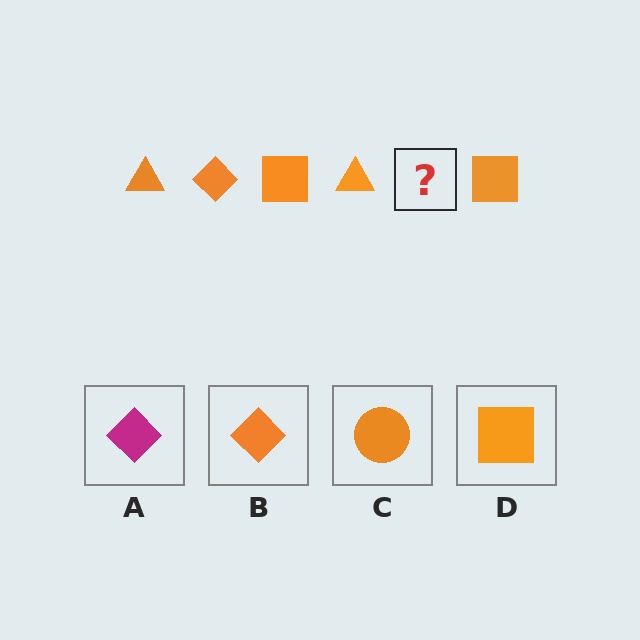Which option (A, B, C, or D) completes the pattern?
B.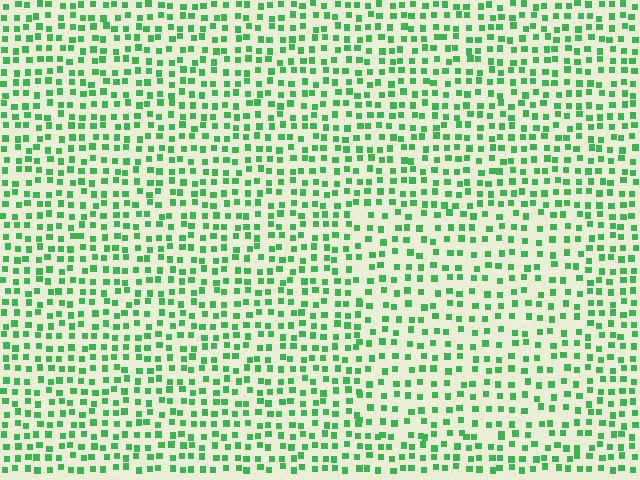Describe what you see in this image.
The image contains small green elements arranged at two different densities. A rectangle-shaped region is visible where the elements are less densely packed than the surrounding area.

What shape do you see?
I see a rectangle.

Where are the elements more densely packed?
The elements are more densely packed outside the rectangle boundary.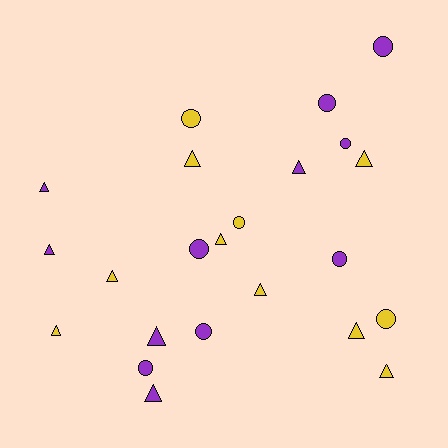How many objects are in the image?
There are 23 objects.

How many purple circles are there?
There are 7 purple circles.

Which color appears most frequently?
Purple, with 12 objects.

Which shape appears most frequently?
Triangle, with 13 objects.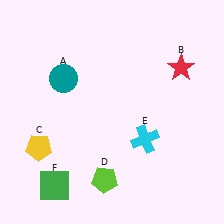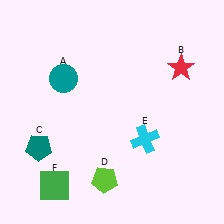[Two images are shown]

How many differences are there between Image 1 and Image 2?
There is 1 difference between the two images.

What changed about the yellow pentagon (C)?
In Image 1, C is yellow. In Image 2, it changed to teal.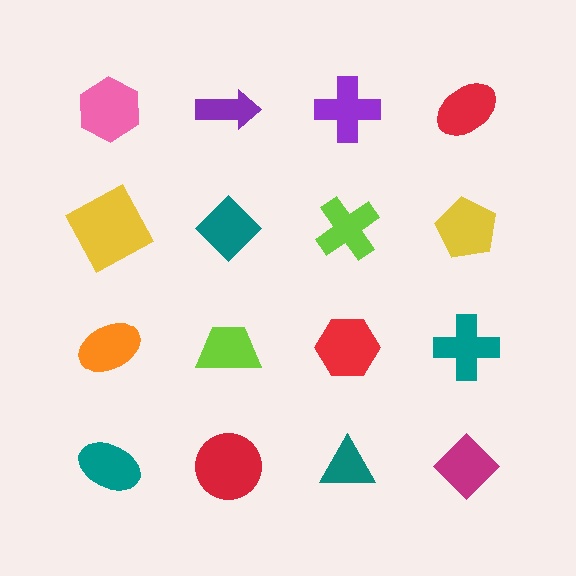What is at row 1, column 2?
A purple arrow.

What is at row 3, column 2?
A lime trapezoid.